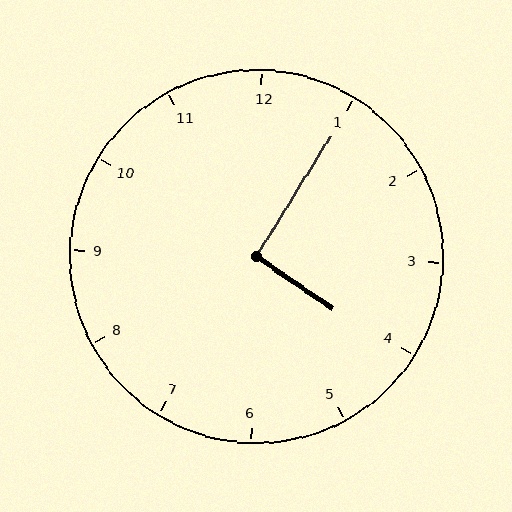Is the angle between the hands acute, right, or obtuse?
It is right.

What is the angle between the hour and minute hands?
Approximately 92 degrees.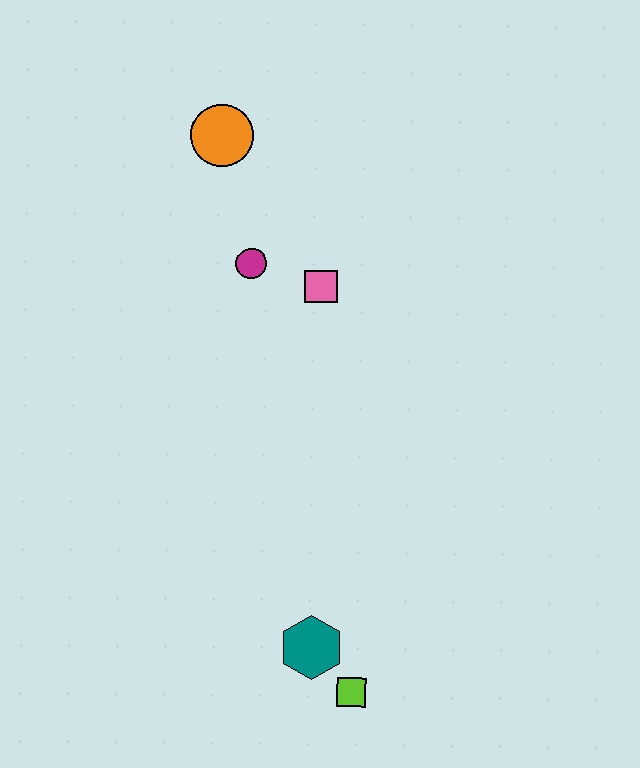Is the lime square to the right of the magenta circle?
Yes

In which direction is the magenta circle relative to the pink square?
The magenta circle is to the left of the pink square.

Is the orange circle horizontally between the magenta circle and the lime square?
No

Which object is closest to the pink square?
The magenta circle is closest to the pink square.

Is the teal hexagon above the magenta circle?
No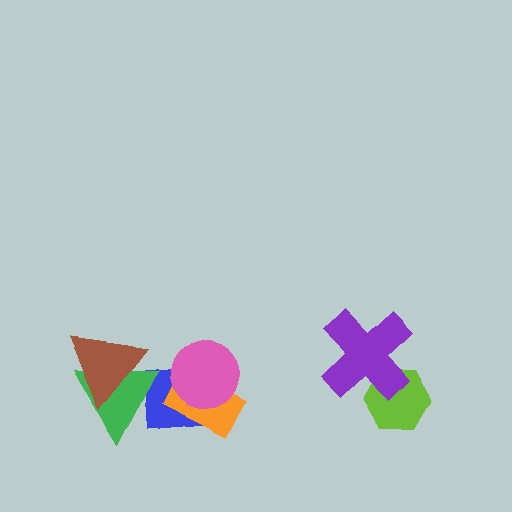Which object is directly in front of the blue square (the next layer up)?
The green triangle is directly in front of the blue square.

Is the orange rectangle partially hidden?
Yes, it is partially covered by another shape.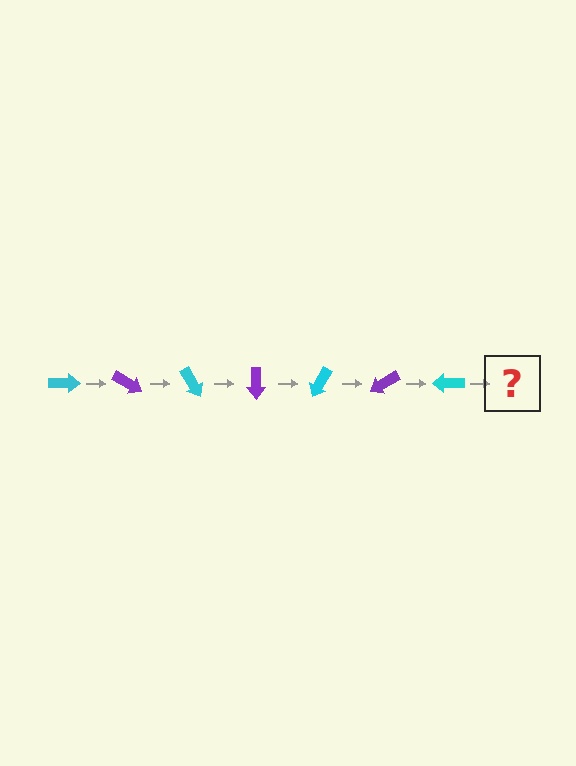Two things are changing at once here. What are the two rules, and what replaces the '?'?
The two rules are that it rotates 30 degrees each step and the color cycles through cyan and purple. The '?' should be a purple arrow, rotated 210 degrees from the start.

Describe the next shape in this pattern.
It should be a purple arrow, rotated 210 degrees from the start.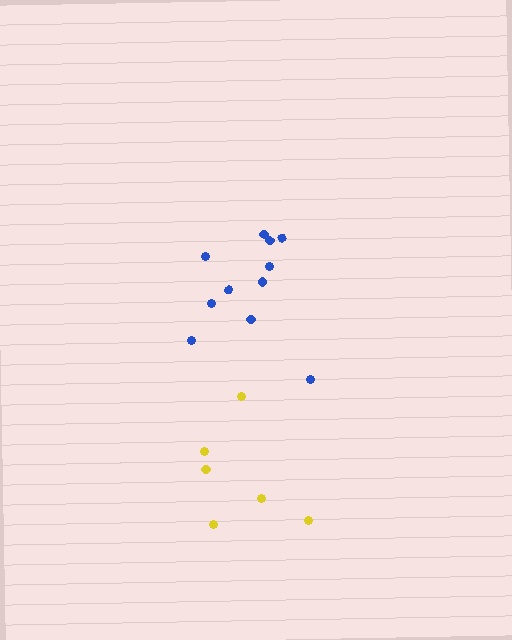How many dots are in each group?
Group 1: 11 dots, Group 2: 6 dots (17 total).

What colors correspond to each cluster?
The clusters are colored: blue, yellow.